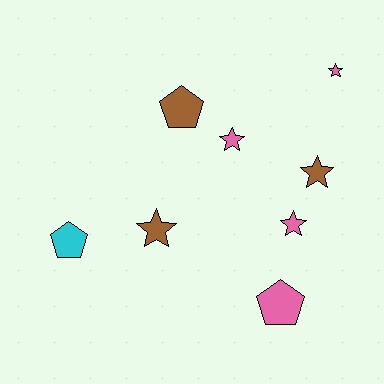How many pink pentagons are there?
There is 1 pink pentagon.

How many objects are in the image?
There are 8 objects.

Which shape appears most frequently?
Star, with 5 objects.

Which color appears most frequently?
Pink, with 4 objects.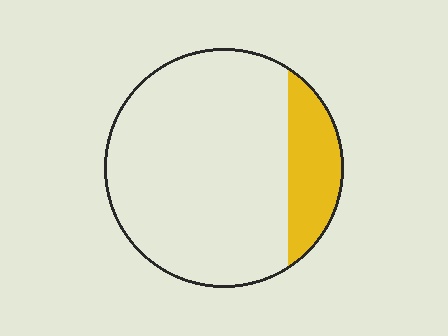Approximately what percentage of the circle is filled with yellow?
Approximately 20%.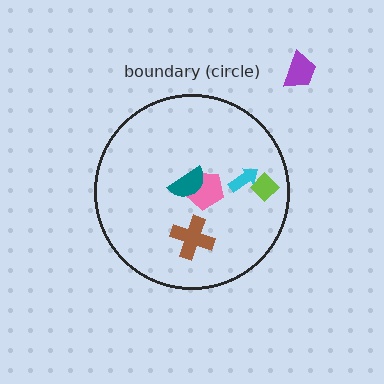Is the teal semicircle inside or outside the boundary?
Inside.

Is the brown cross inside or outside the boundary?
Inside.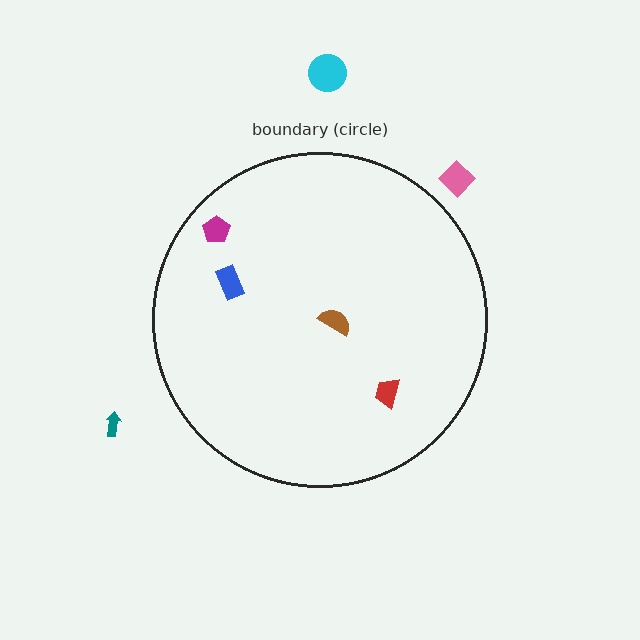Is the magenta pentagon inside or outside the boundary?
Inside.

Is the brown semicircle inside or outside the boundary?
Inside.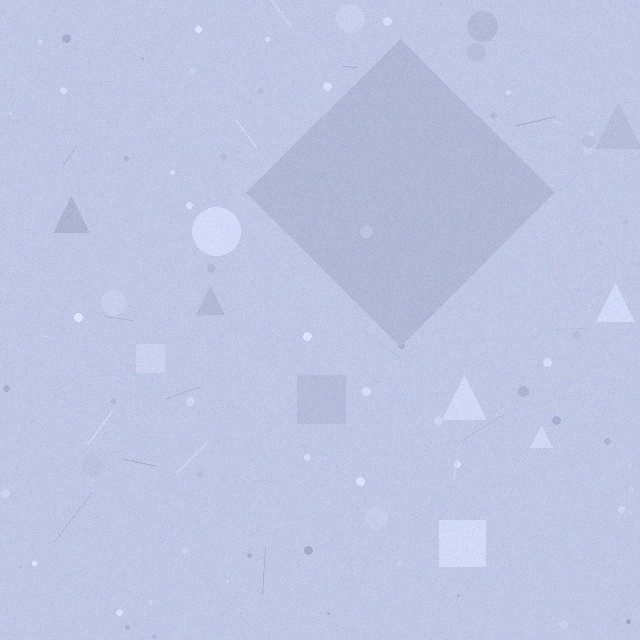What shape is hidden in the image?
A diamond is hidden in the image.